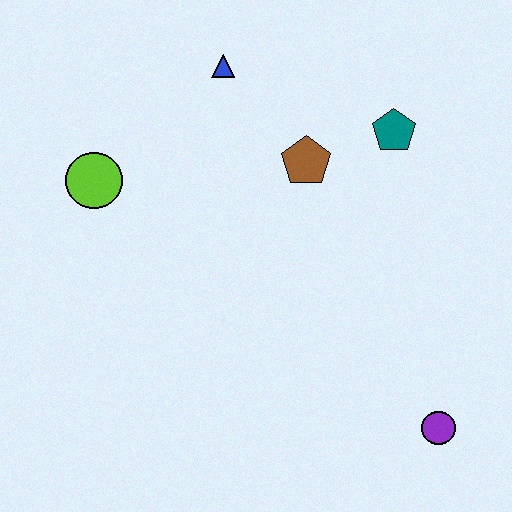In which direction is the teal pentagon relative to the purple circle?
The teal pentagon is above the purple circle.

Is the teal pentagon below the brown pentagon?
No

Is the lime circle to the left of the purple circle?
Yes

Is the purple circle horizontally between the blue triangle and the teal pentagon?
No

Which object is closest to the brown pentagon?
The teal pentagon is closest to the brown pentagon.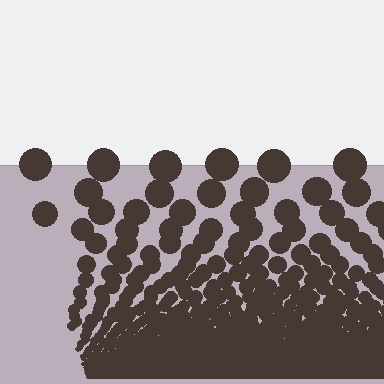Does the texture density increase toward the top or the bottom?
Density increases toward the bottom.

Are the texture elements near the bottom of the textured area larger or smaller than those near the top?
Smaller. The gradient is inverted — elements near the bottom are smaller and denser.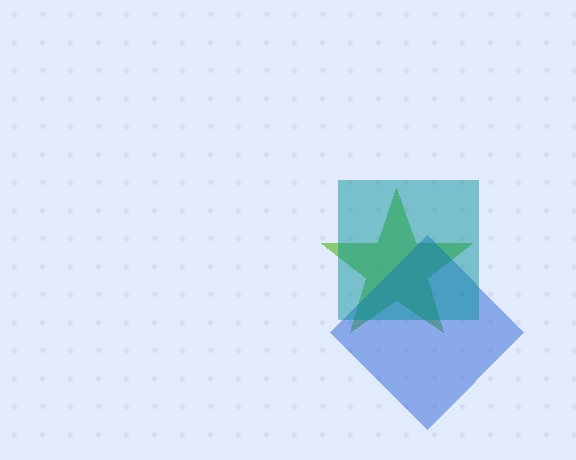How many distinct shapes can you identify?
There are 3 distinct shapes: a lime star, a blue diamond, a teal square.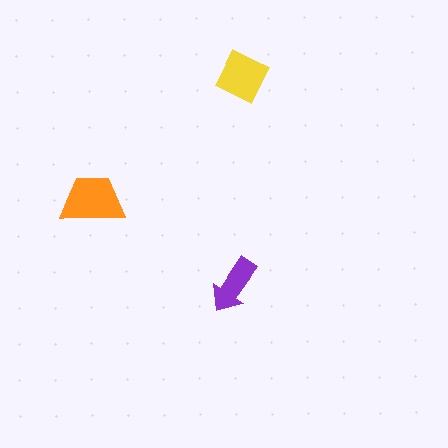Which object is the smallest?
The purple arrow.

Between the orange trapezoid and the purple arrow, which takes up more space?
The orange trapezoid.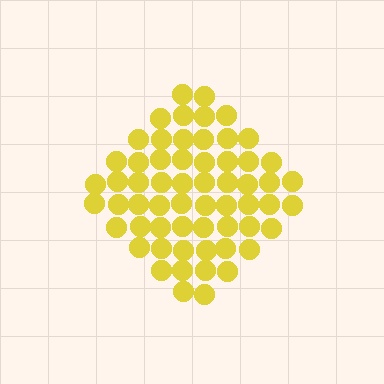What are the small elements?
The small elements are circles.